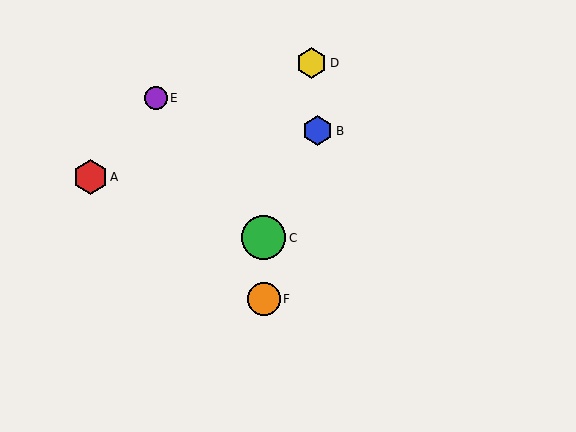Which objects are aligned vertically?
Objects C, F are aligned vertically.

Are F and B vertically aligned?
No, F is at x≈264 and B is at x≈318.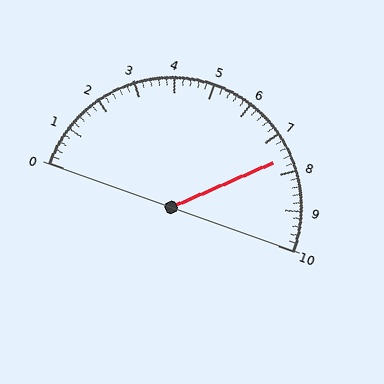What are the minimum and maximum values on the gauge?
The gauge ranges from 0 to 10.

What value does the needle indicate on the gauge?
The needle indicates approximately 7.6.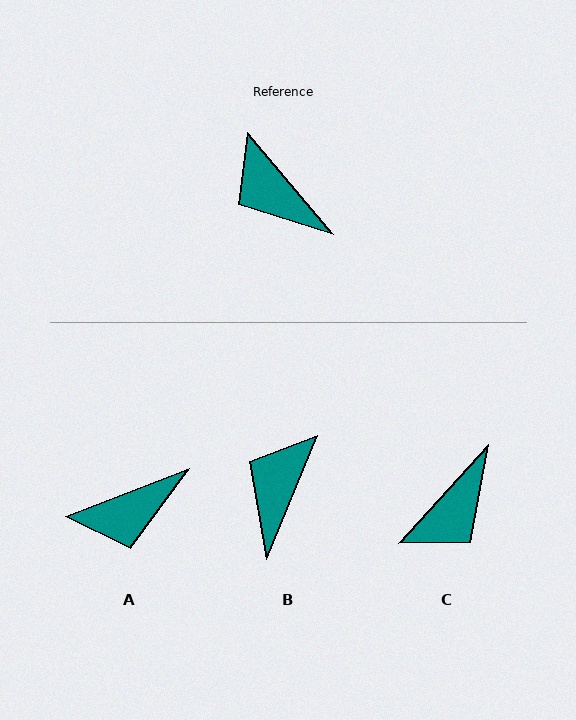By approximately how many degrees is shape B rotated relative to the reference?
Approximately 62 degrees clockwise.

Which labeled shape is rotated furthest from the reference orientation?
C, about 98 degrees away.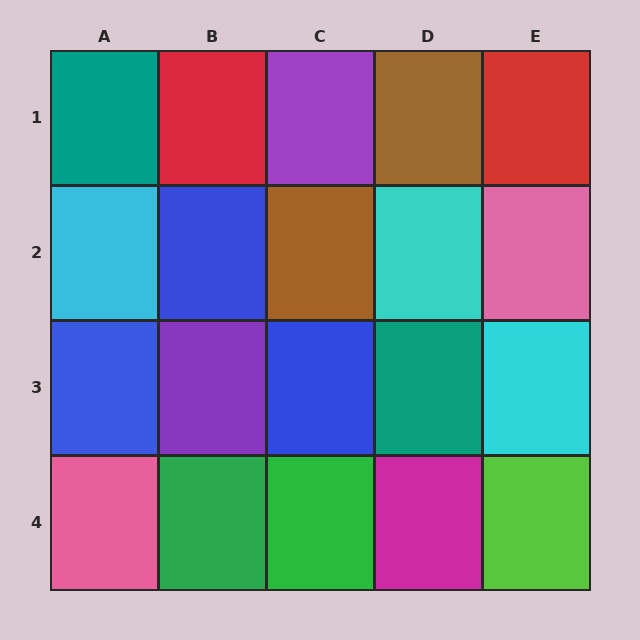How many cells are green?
2 cells are green.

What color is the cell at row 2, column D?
Cyan.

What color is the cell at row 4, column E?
Lime.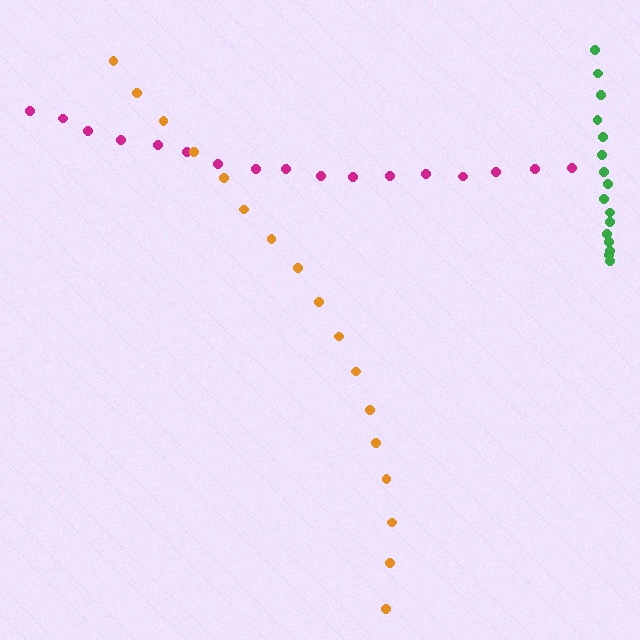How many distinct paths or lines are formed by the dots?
There are 3 distinct paths.